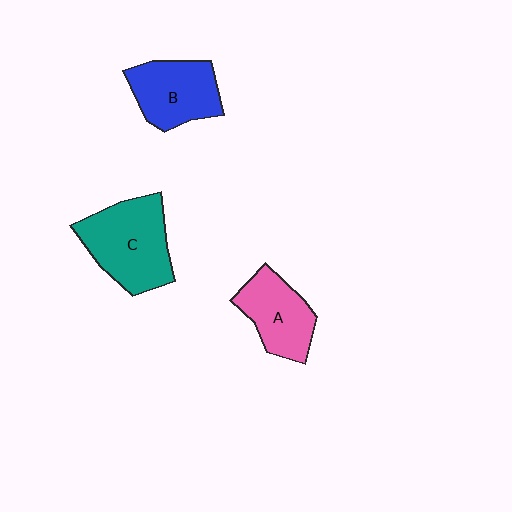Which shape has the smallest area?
Shape A (pink).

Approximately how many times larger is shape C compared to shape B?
Approximately 1.3 times.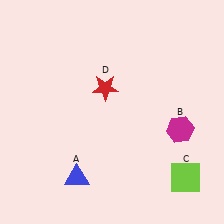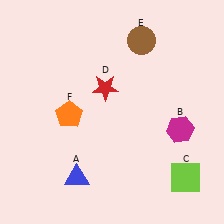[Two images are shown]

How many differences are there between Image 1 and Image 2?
There are 2 differences between the two images.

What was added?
A brown circle (E), an orange pentagon (F) were added in Image 2.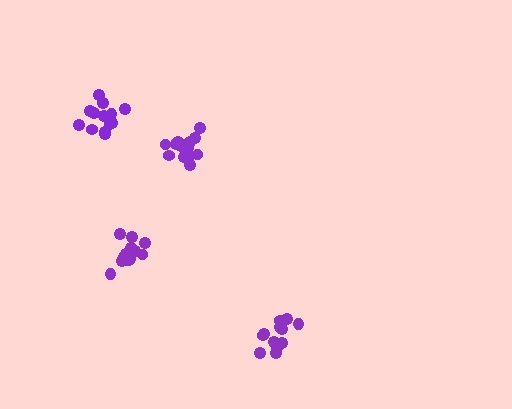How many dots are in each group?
Group 1: 12 dots, Group 2: 14 dots, Group 3: 14 dots, Group 4: 12 dots (52 total).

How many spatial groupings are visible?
There are 4 spatial groupings.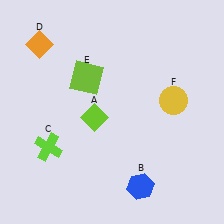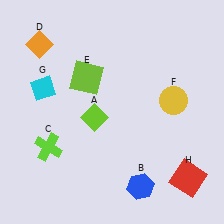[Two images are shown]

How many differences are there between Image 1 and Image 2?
There are 2 differences between the two images.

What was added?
A cyan diamond (G), a red square (H) were added in Image 2.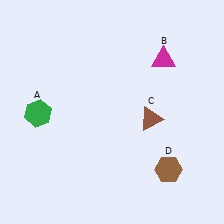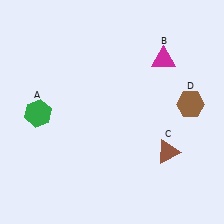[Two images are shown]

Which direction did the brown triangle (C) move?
The brown triangle (C) moved down.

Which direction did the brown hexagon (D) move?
The brown hexagon (D) moved up.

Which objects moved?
The objects that moved are: the brown triangle (C), the brown hexagon (D).